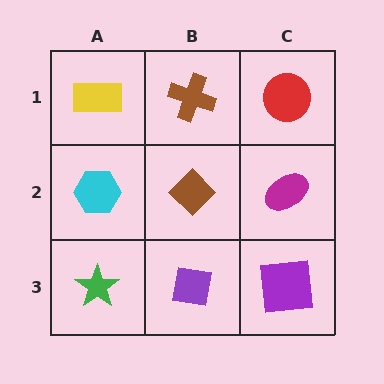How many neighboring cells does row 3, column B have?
3.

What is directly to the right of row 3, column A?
A purple square.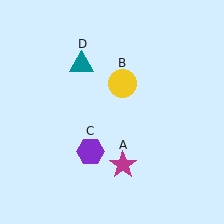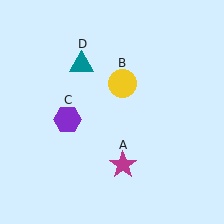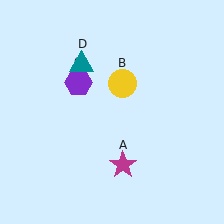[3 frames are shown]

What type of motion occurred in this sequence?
The purple hexagon (object C) rotated clockwise around the center of the scene.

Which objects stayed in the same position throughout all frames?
Magenta star (object A) and yellow circle (object B) and teal triangle (object D) remained stationary.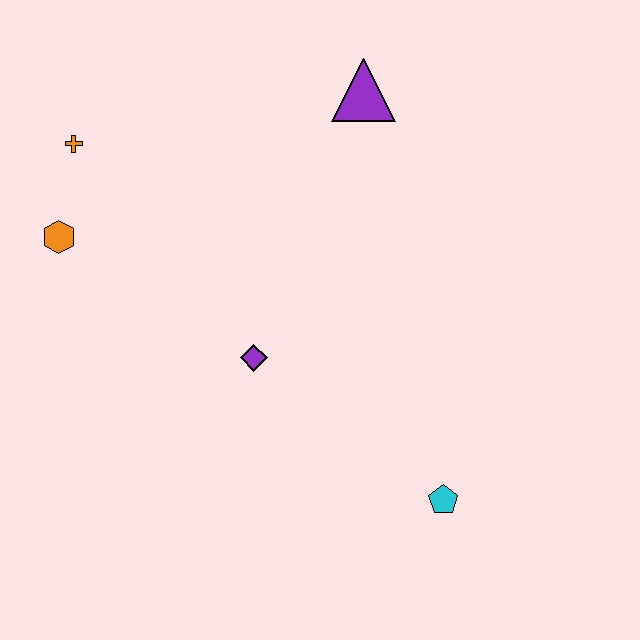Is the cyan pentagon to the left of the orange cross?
No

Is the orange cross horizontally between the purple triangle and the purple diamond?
No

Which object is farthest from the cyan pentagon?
The orange cross is farthest from the cyan pentagon.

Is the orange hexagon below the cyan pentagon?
No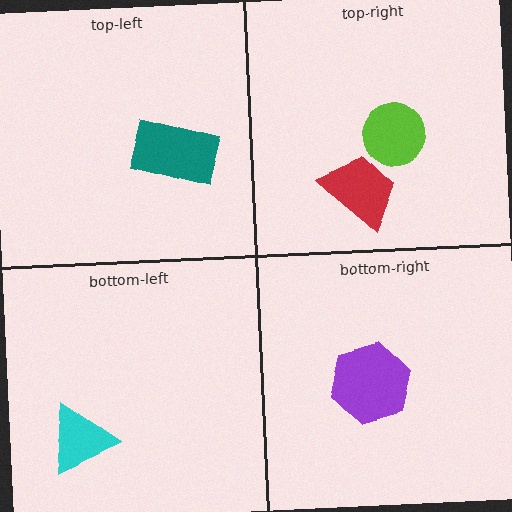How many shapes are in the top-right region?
2.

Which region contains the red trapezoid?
The top-right region.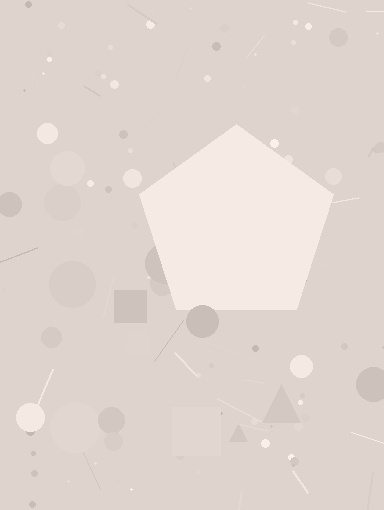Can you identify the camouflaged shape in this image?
The camouflaged shape is a pentagon.